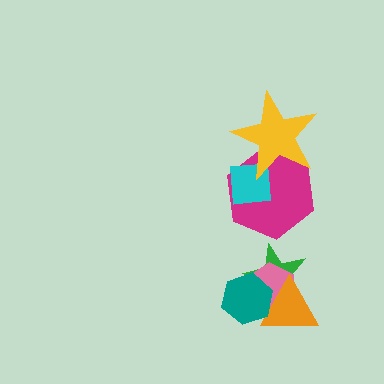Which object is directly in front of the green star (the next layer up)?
The pink hexagon is directly in front of the green star.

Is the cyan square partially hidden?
Yes, it is partially covered by another shape.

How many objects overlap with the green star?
3 objects overlap with the green star.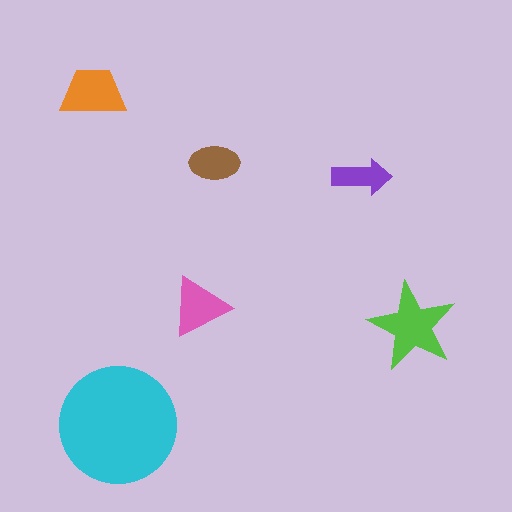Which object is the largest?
The cyan circle.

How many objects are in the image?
There are 6 objects in the image.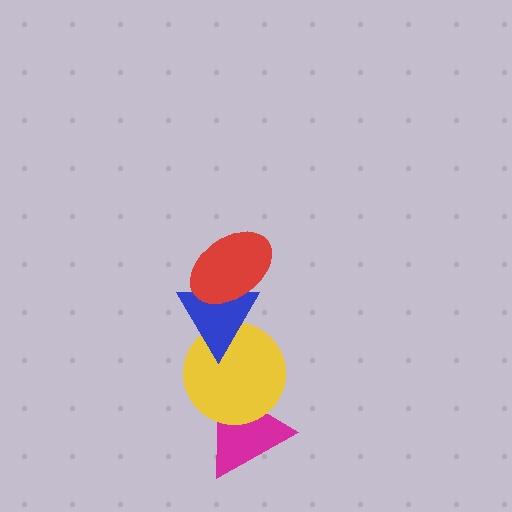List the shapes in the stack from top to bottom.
From top to bottom: the red ellipse, the blue triangle, the yellow circle, the magenta triangle.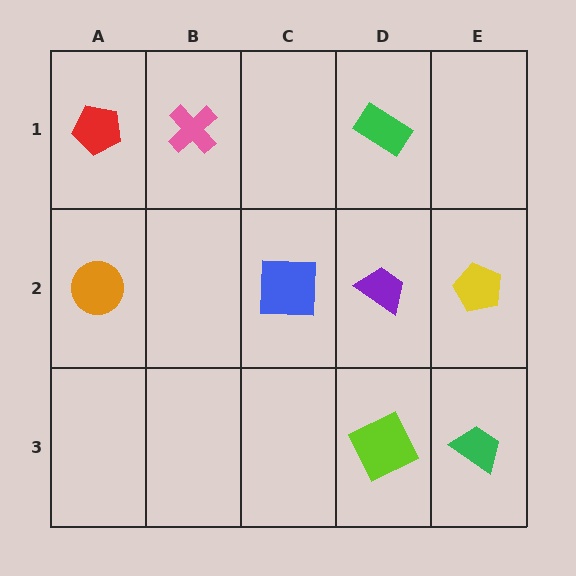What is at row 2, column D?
A purple trapezoid.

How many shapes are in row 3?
2 shapes.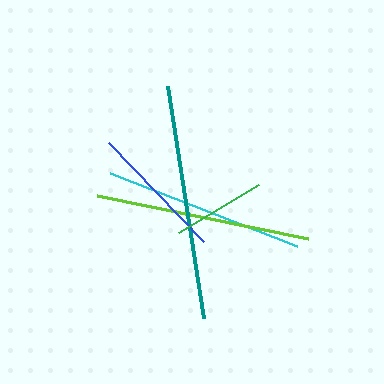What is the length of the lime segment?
The lime segment is approximately 215 pixels long.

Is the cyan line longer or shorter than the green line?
The cyan line is longer than the green line.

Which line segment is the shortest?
The green line is the shortest at approximately 93 pixels.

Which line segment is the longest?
The teal line is the longest at approximately 234 pixels.